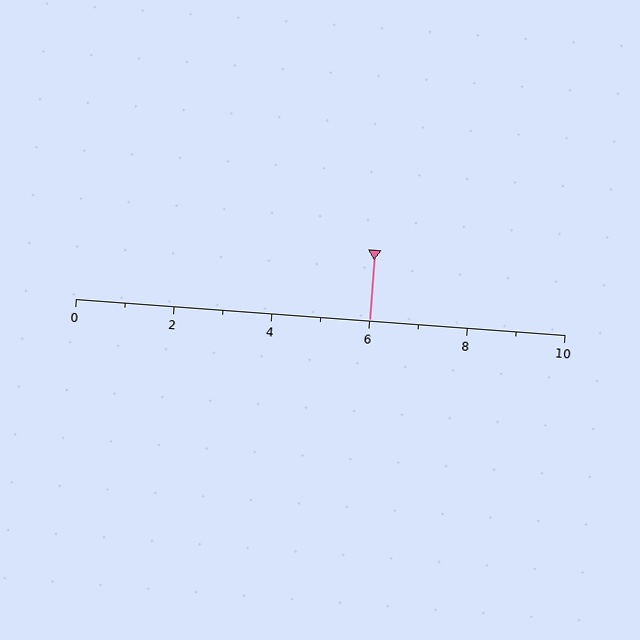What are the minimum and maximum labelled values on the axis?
The axis runs from 0 to 10.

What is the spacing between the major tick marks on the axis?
The major ticks are spaced 2 apart.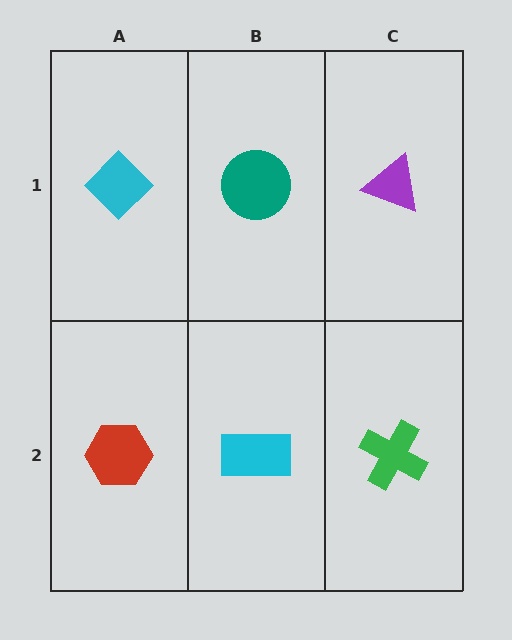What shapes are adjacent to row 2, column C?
A purple triangle (row 1, column C), a cyan rectangle (row 2, column B).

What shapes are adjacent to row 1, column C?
A green cross (row 2, column C), a teal circle (row 1, column B).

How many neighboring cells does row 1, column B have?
3.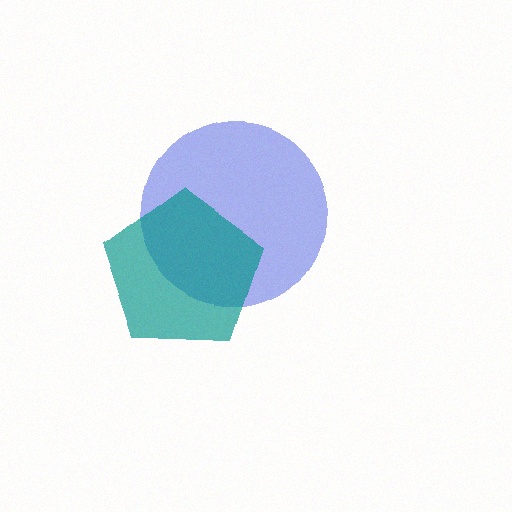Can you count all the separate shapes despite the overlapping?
Yes, there are 2 separate shapes.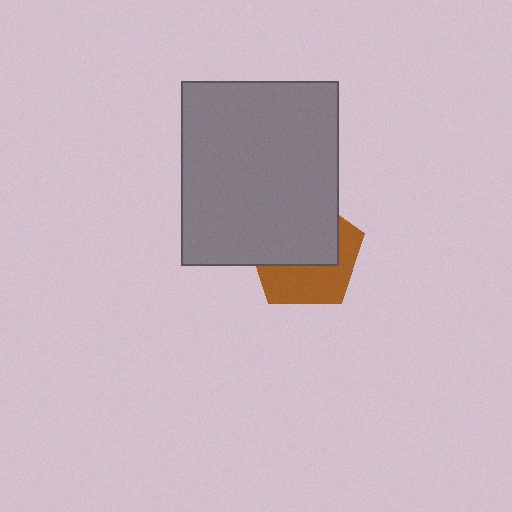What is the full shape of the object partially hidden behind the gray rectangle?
The partially hidden object is a brown pentagon.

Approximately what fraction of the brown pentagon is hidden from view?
Roughly 56% of the brown pentagon is hidden behind the gray rectangle.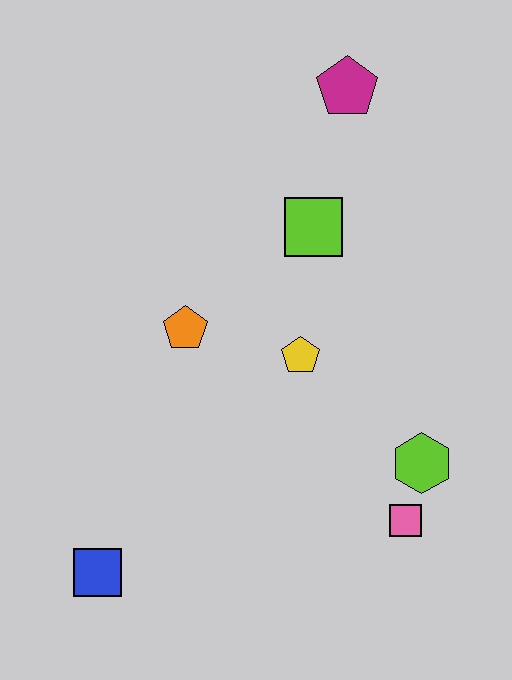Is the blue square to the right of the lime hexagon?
No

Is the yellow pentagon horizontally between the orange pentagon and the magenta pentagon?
Yes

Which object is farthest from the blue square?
The magenta pentagon is farthest from the blue square.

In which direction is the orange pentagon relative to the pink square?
The orange pentagon is to the left of the pink square.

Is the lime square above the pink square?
Yes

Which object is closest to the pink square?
The lime hexagon is closest to the pink square.